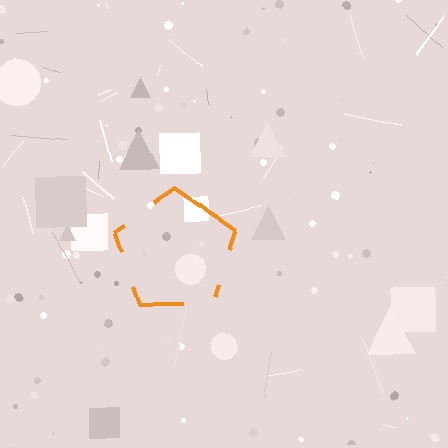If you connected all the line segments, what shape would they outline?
They would outline a pentagon.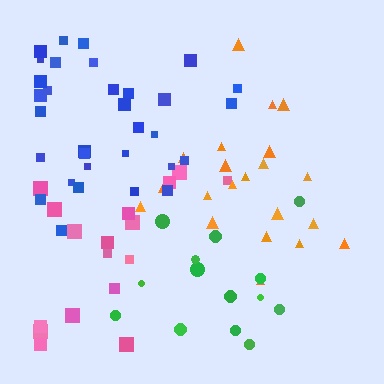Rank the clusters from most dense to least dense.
blue, orange, pink, green.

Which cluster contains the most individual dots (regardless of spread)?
Blue (32).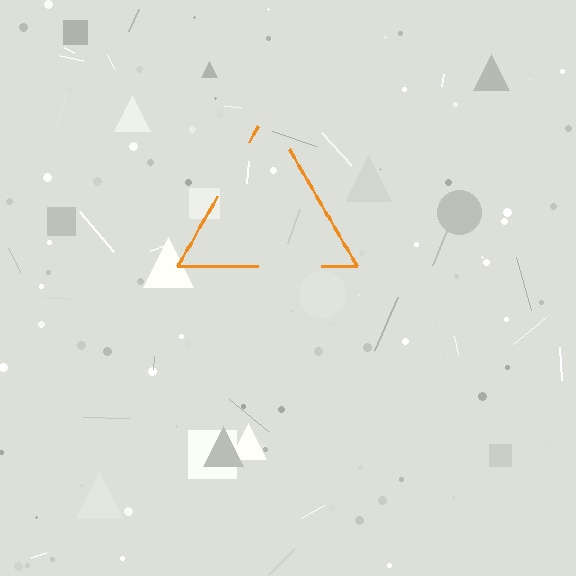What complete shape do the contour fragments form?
The contour fragments form a triangle.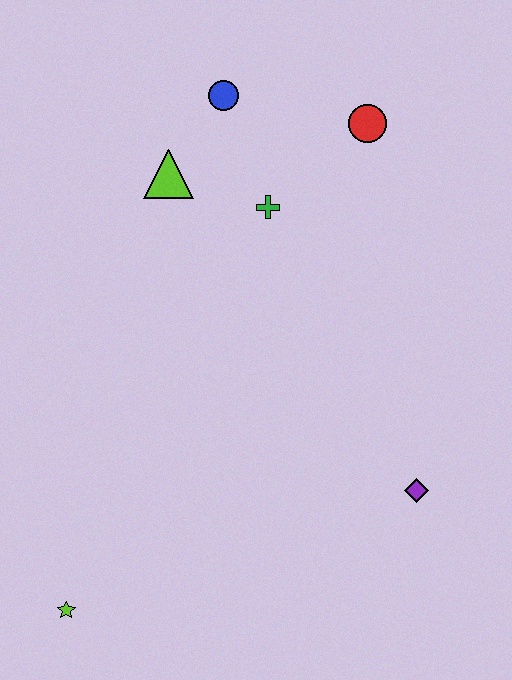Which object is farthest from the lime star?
The red circle is farthest from the lime star.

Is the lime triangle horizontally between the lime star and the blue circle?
Yes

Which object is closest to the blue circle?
The lime triangle is closest to the blue circle.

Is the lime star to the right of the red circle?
No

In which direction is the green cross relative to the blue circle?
The green cross is below the blue circle.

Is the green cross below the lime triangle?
Yes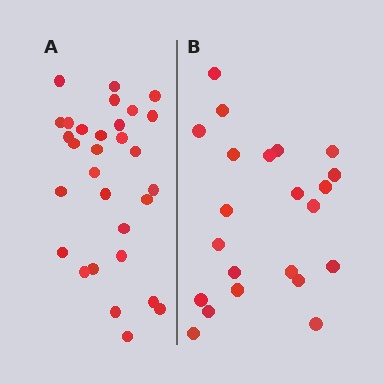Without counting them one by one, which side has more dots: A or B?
Region A (the left region) has more dots.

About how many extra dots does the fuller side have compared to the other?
Region A has roughly 8 or so more dots than region B.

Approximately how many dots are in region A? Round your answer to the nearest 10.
About 30 dots.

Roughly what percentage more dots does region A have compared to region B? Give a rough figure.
About 35% more.